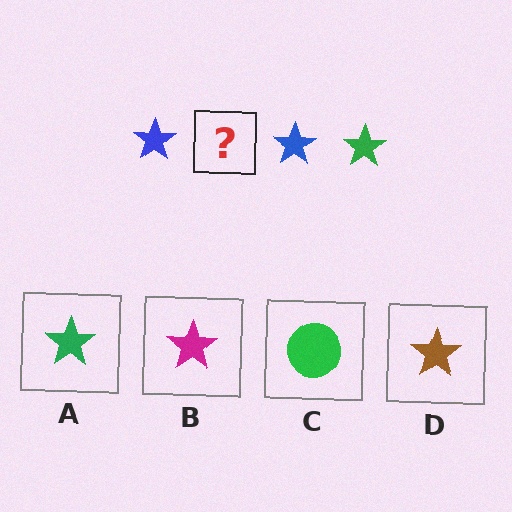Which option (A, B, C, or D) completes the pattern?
A.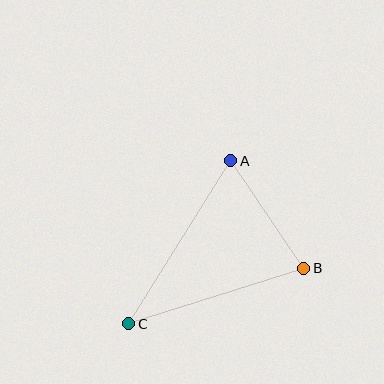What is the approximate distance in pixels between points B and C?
The distance between B and C is approximately 184 pixels.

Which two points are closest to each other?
Points A and B are closest to each other.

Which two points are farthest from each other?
Points A and C are farthest from each other.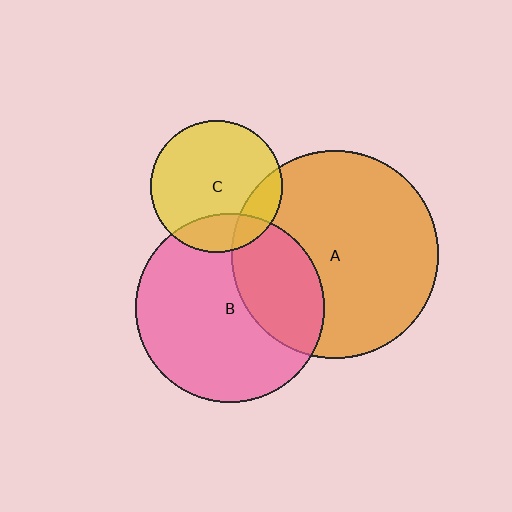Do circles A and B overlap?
Yes.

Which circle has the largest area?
Circle A (orange).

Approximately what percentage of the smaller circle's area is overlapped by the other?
Approximately 30%.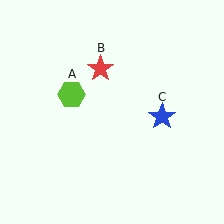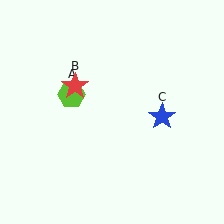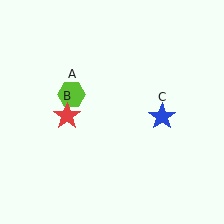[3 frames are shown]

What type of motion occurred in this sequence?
The red star (object B) rotated counterclockwise around the center of the scene.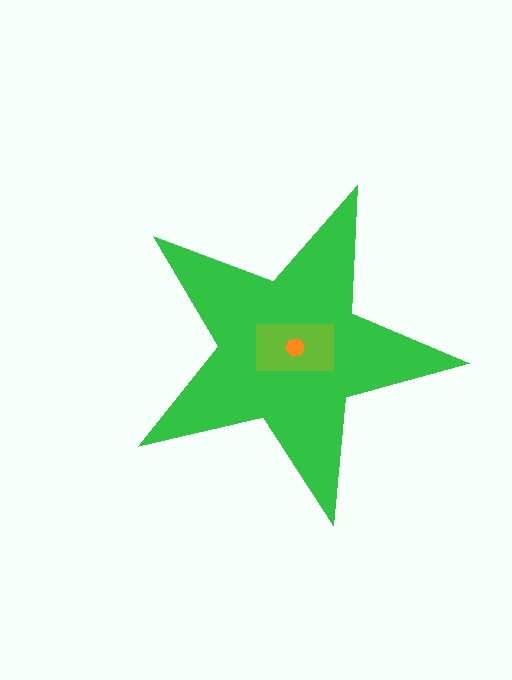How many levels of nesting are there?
3.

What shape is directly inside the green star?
The lime rectangle.